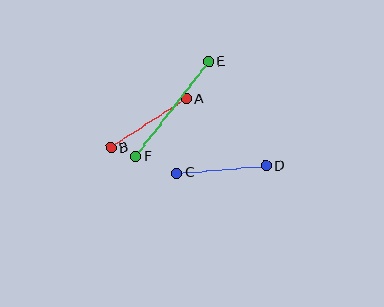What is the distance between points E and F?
The distance is approximately 119 pixels.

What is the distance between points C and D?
The distance is approximately 90 pixels.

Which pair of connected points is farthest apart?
Points E and F are farthest apart.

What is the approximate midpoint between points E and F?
The midpoint is at approximately (172, 109) pixels.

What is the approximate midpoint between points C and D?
The midpoint is at approximately (221, 169) pixels.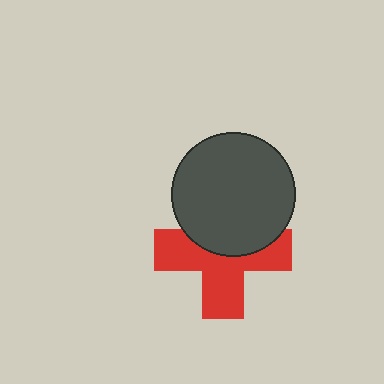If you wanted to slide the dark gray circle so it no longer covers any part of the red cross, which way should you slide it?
Slide it up — that is the most direct way to separate the two shapes.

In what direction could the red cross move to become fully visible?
The red cross could move down. That would shift it out from behind the dark gray circle entirely.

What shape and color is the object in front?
The object in front is a dark gray circle.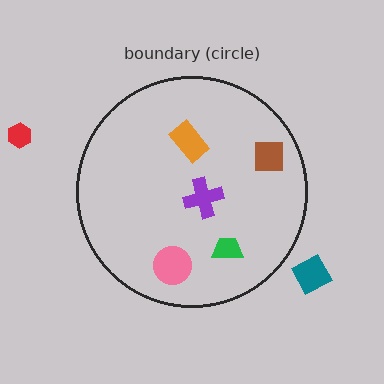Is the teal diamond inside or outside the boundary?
Outside.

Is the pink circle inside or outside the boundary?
Inside.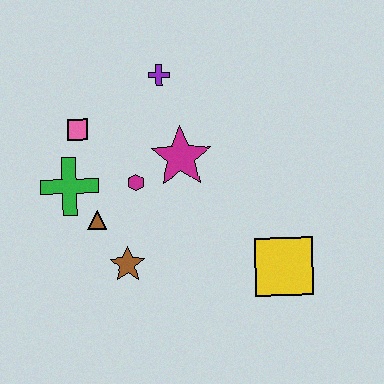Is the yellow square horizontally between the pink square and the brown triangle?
No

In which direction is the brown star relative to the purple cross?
The brown star is below the purple cross.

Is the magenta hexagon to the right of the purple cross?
No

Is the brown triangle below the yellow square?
No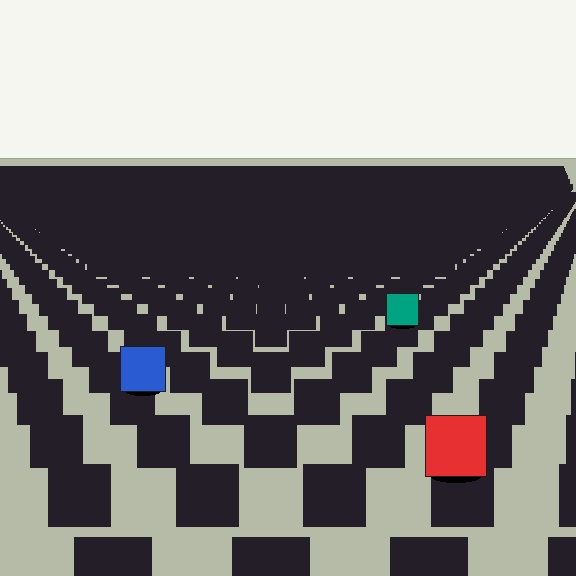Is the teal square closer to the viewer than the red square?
No. The red square is closer — you can tell from the texture gradient: the ground texture is coarser near it.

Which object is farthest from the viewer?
The teal square is farthest from the viewer. It appears smaller and the ground texture around it is denser.